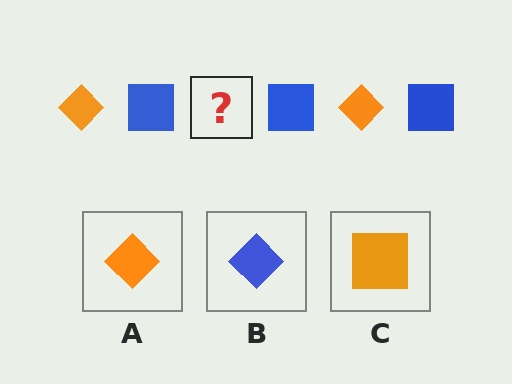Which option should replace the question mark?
Option A.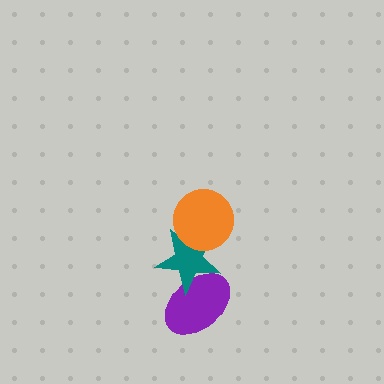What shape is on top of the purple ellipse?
The teal star is on top of the purple ellipse.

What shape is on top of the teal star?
The orange circle is on top of the teal star.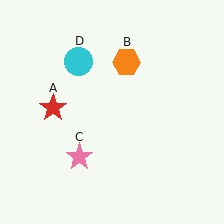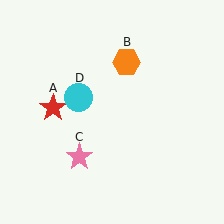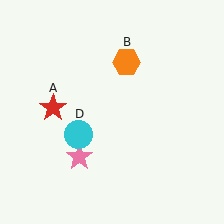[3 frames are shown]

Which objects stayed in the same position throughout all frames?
Red star (object A) and orange hexagon (object B) and pink star (object C) remained stationary.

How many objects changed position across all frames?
1 object changed position: cyan circle (object D).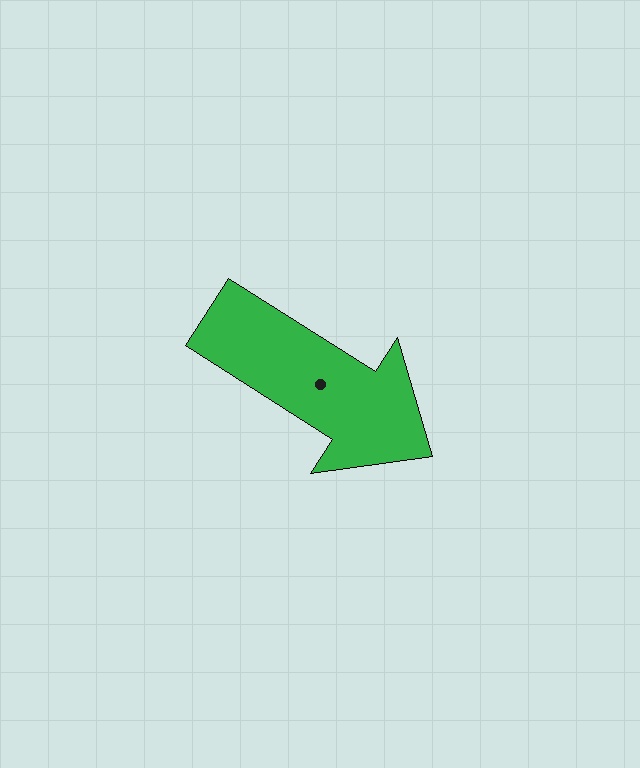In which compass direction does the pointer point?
Southeast.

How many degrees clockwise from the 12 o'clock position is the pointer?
Approximately 123 degrees.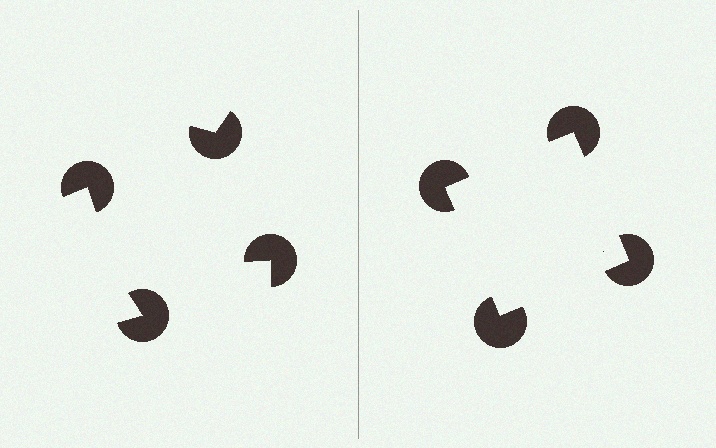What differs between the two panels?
The pac-man discs are positioned identically on both sides; only the wedge orientations differ. On the right they align to a square; on the left they are misaligned.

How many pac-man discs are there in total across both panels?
8 — 4 on each side.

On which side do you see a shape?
An illusory square appears on the right side. On the left side the wedge cuts are rotated, so no coherent shape forms.